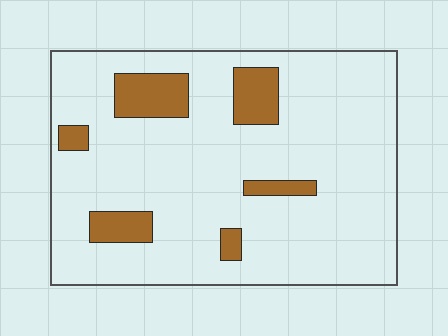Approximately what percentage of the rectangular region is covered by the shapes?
Approximately 15%.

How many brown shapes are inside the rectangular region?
6.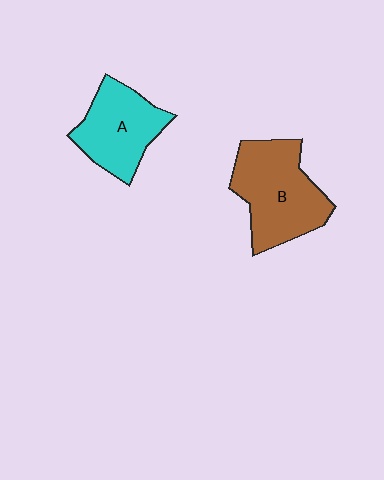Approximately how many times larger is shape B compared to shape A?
Approximately 1.3 times.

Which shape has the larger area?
Shape B (brown).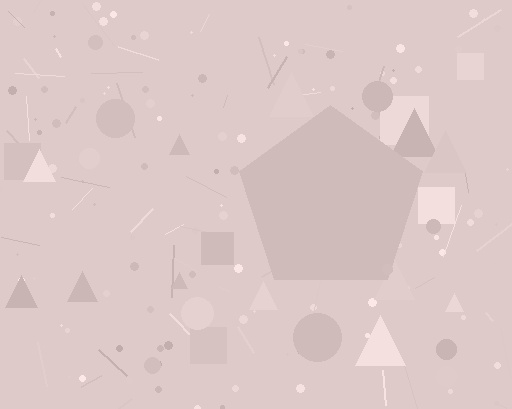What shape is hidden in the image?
A pentagon is hidden in the image.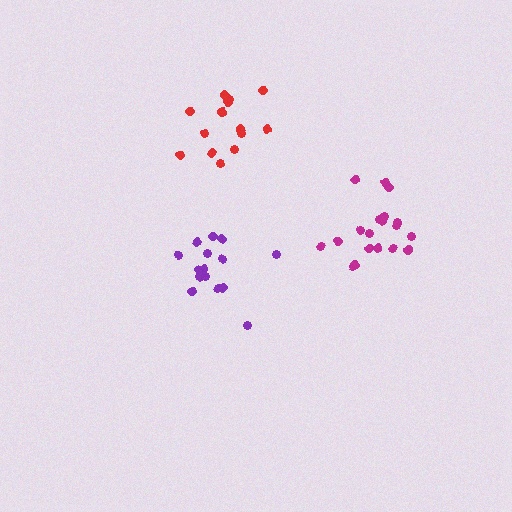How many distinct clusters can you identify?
There are 3 distinct clusters.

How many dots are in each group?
Group 1: 14 dots, Group 2: 19 dots, Group 3: 15 dots (48 total).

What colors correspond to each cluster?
The clusters are colored: red, magenta, purple.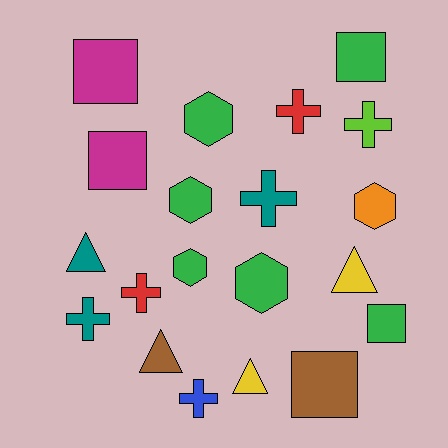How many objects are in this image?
There are 20 objects.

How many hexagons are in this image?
There are 5 hexagons.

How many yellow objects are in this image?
There are 2 yellow objects.